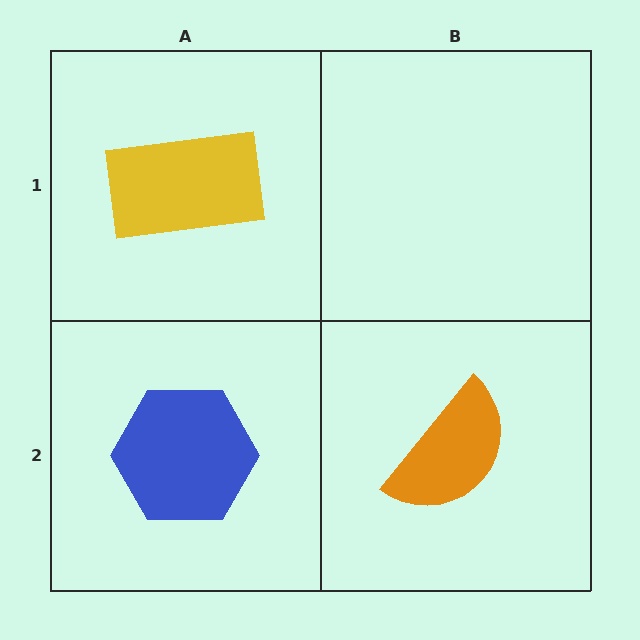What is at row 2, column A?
A blue hexagon.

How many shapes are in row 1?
1 shape.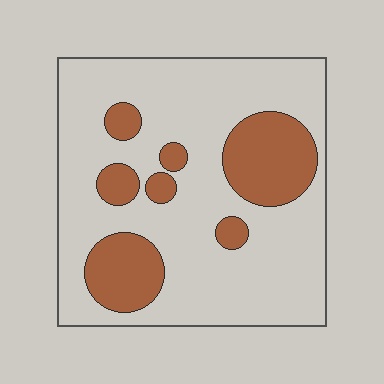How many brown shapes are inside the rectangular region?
7.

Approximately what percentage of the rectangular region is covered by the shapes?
Approximately 25%.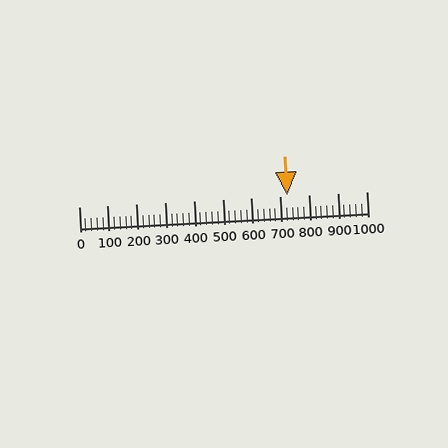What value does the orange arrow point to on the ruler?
The orange arrow points to approximately 725.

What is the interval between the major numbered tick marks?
The major tick marks are spaced 100 units apart.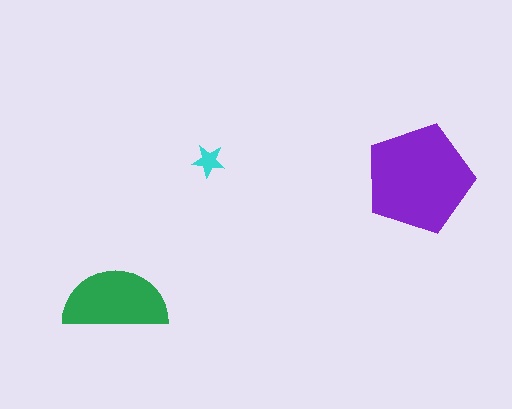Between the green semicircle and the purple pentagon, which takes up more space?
The purple pentagon.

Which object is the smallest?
The cyan star.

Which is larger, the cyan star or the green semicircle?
The green semicircle.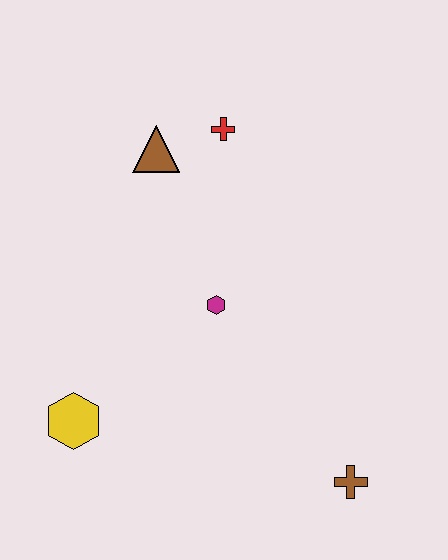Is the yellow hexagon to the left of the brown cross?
Yes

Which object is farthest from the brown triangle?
The brown cross is farthest from the brown triangle.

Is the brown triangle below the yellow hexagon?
No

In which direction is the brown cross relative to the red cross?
The brown cross is below the red cross.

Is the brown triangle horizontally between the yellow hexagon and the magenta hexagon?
Yes